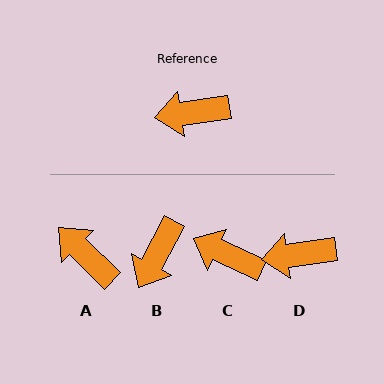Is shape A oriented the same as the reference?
No, it is off by about 53 degrees.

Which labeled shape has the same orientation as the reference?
D.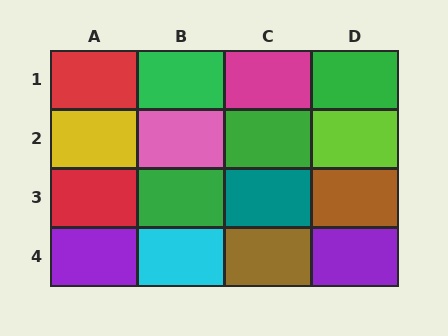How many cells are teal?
1 cell is teal.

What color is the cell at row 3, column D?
Brown.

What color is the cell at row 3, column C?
Teal.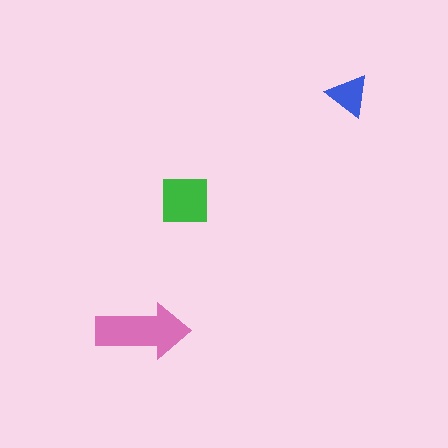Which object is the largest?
The pink arrow.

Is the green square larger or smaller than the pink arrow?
Smaller.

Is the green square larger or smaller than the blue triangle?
Larger.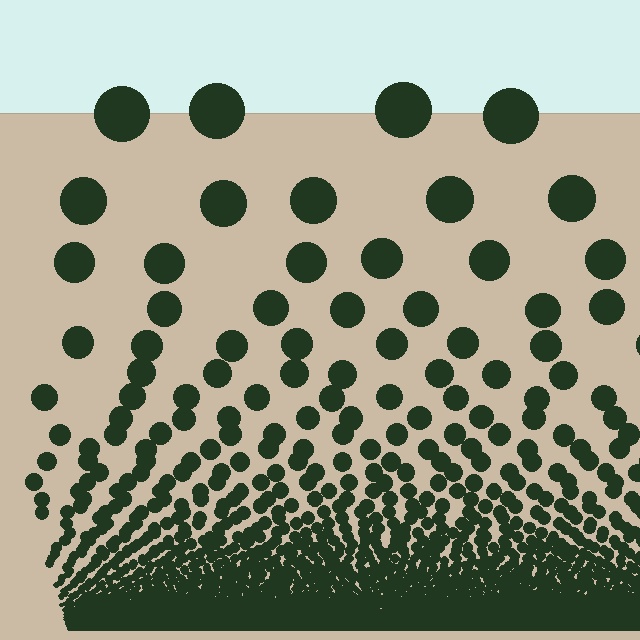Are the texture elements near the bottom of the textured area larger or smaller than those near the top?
Smaller. The gradient is inverted — elements near the bottom are smaller and denser.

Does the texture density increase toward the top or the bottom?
Density increases toward the bottom.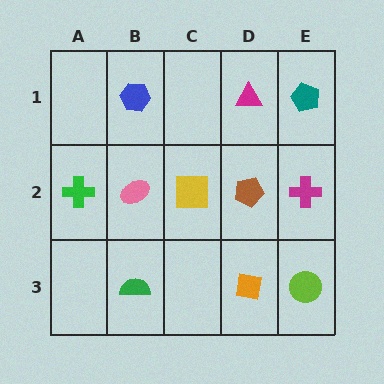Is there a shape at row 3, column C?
No, that cell is empty.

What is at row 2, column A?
A green cross.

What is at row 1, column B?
A blue hexagon.